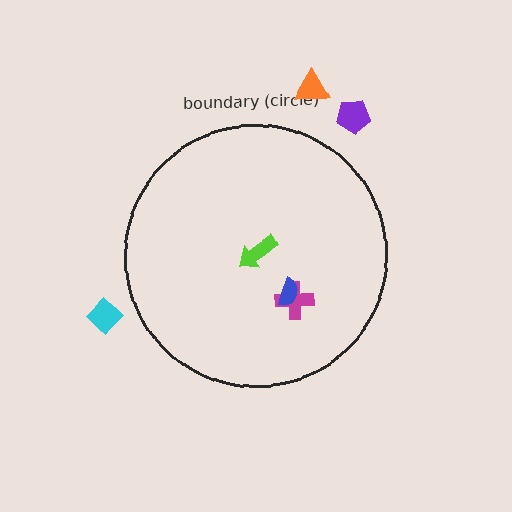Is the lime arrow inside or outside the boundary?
Inside.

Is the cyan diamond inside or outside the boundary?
Outside.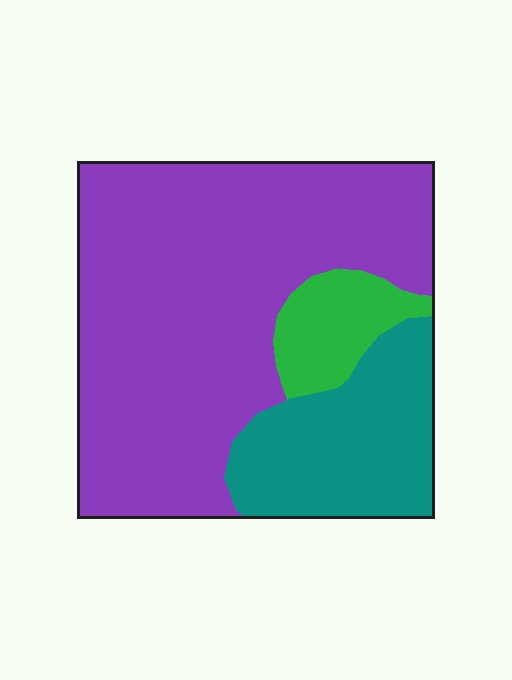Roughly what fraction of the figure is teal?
Teal takes up less than a quarter of the figure.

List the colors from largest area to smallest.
From largest to smallest: purple, teal, green.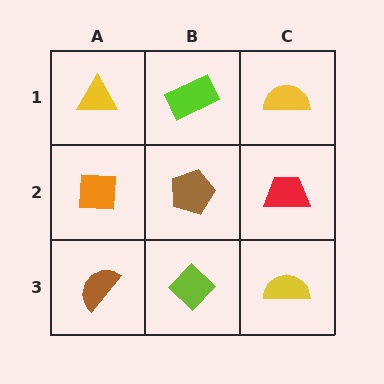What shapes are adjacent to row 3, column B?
A brown pentagon (row 2, column B), a brown semicircle (row 3, column A), a yellow semicircle (row 3, column C).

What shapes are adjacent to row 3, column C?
A red trapezoid (row 2, column C), a lime diamond (row 3, column B).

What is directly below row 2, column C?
A yellow semicircle.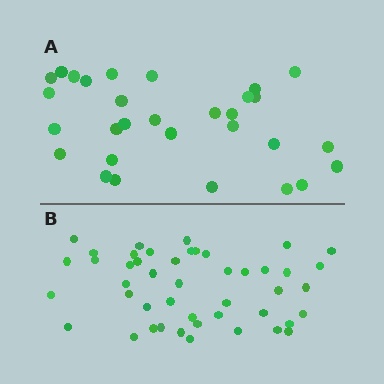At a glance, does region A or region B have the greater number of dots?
Region B (the bottom region) has more dots.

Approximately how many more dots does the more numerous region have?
Region B has approximately 15 more dots than region A.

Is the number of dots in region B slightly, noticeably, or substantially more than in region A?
Region B has substantially more. The ratio is roughly 1.5 to 1.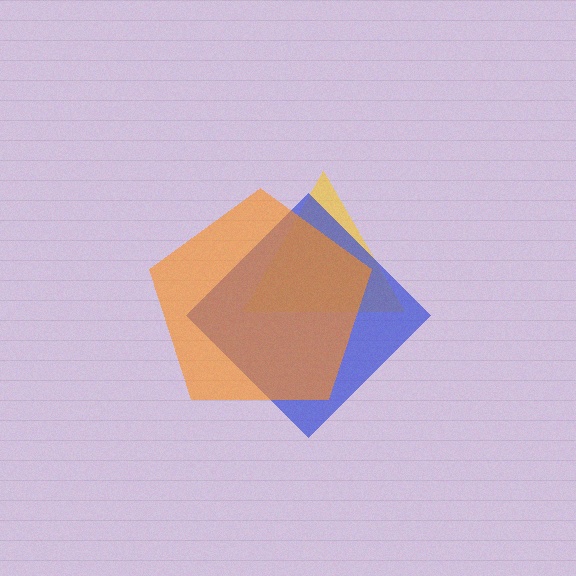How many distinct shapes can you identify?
There are 3 distinct shapes: a yellow triangle, a blue diamond, an orange pentagon.